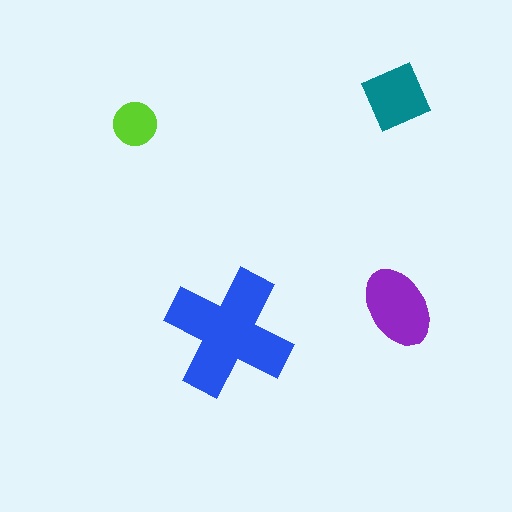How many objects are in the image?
There are 4 objects in the image.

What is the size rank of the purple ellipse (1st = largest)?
2nd.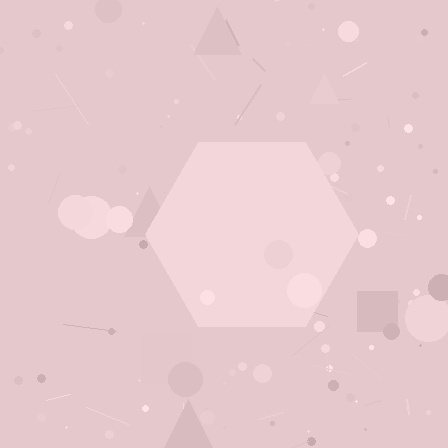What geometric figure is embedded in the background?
A hexagon is embedded in the background.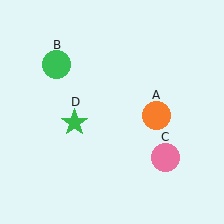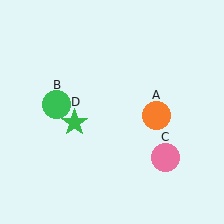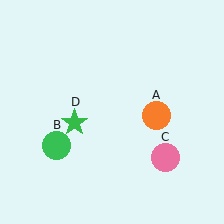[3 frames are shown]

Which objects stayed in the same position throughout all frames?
Orange circle (object A) and pink circle (object C) and green star (object D) remained stationary.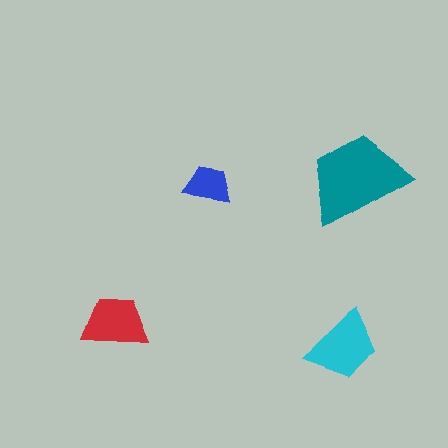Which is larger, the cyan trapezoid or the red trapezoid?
The cyan one.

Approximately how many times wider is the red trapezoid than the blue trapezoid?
About 1.5 times wider.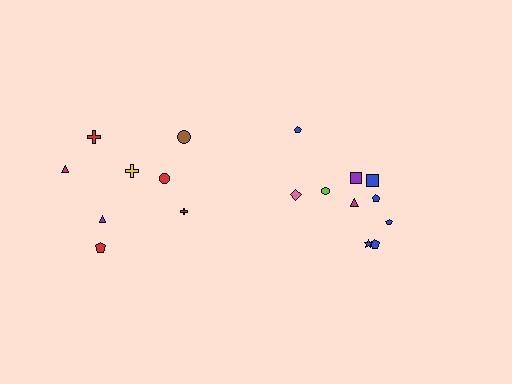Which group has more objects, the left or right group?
The right group.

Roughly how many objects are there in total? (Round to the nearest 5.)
Roughly 20 objects in total.